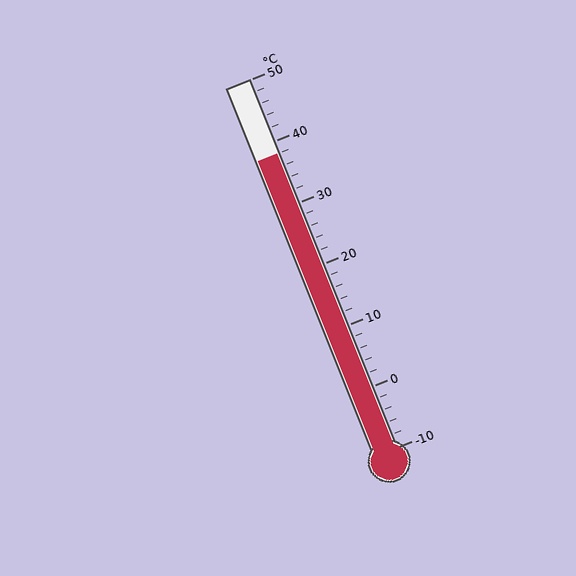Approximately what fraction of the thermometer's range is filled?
The thermometer is filled to approximately 80% of its range.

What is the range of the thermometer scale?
The thermometer scale ranges from -10°C to 50°C.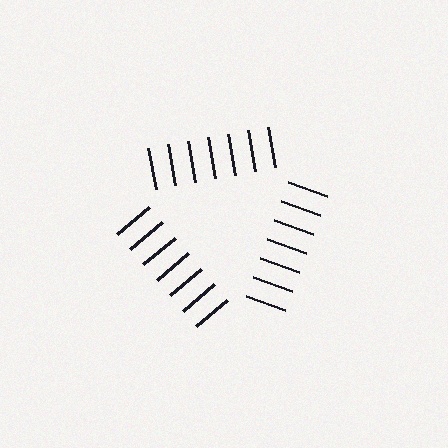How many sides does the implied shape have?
3 sides — the line-ends trace a triangle.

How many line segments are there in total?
21 — 7 along each of the 3 edges.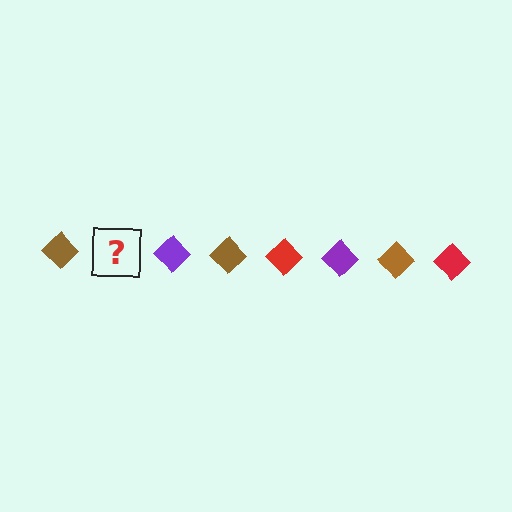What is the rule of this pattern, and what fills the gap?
The rule is that the pattern cycles through brown, red, purple diamonds. The gap should be filled with a red diamond.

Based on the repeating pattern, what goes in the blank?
The blank should be a red diamond.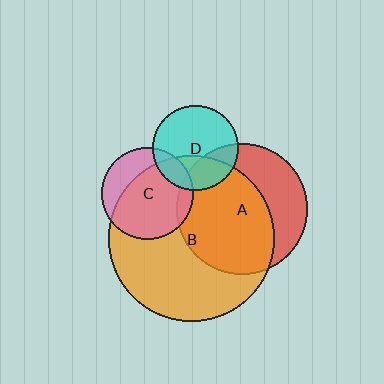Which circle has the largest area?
Circle B (orange).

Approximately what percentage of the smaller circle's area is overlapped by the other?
Approximately 65%.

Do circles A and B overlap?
Yes.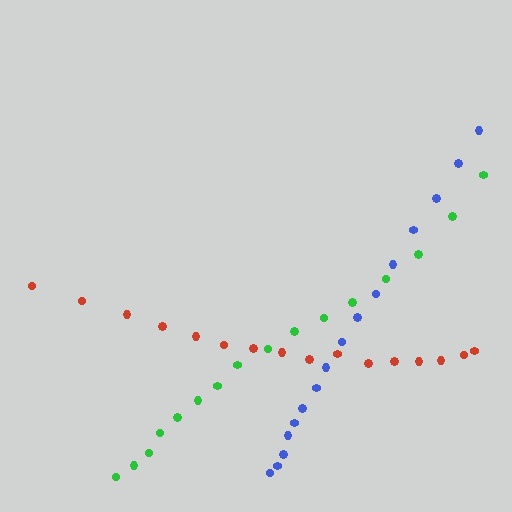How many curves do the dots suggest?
There are 3 distinct paths.